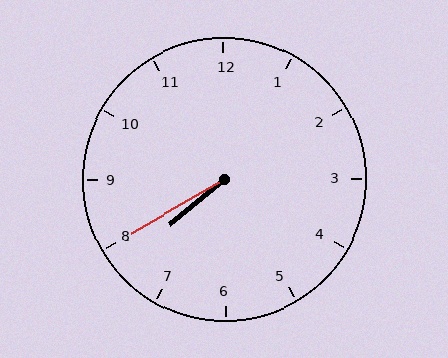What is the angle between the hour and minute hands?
Approximately 10 degrees.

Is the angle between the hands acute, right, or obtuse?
It is acute.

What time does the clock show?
7:40.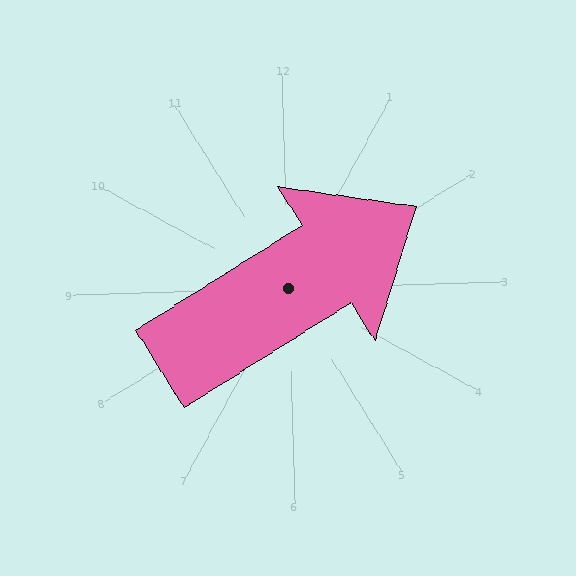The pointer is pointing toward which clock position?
Roughly 2 o'clock.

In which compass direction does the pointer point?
Northeast.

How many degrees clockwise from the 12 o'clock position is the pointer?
Approximately 59 degrees.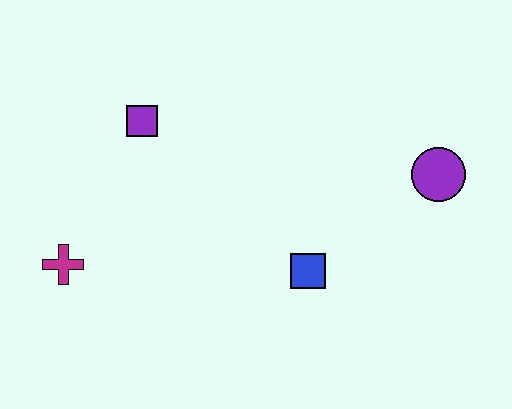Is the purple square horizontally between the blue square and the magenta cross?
Yes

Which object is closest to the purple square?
The magenta cross is closest to the purple square.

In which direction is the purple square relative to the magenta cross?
The purple square is above the magenta cross.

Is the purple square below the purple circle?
No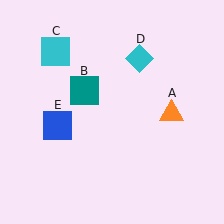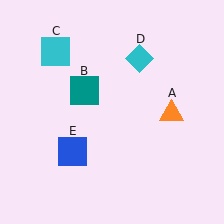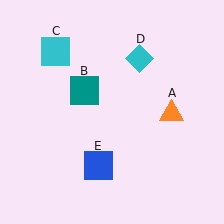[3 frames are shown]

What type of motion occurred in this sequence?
The blue square (object E) rotated counterclockwise around the center of the scene.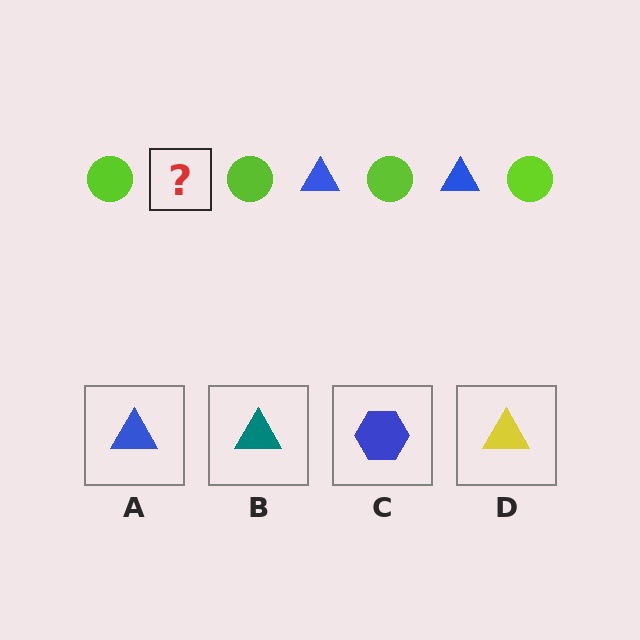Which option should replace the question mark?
Option A.